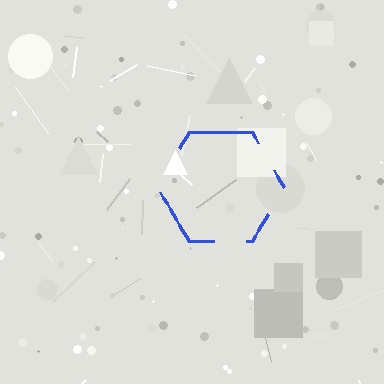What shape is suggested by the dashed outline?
The dashed outline suggests a hexagon.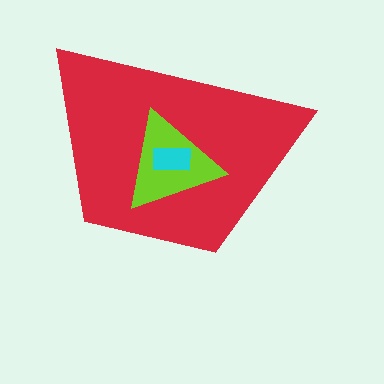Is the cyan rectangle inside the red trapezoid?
Yes.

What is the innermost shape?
The cyan rectangle.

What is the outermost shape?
The red trapezoid.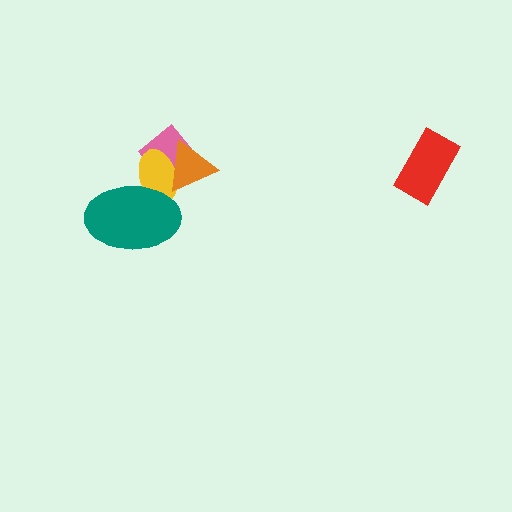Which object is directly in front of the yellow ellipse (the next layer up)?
The orange triangle is directly in front of the yellow ellipse.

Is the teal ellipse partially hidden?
No, no other shape covers it.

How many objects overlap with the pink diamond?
2 objects overlap with the pink diamond.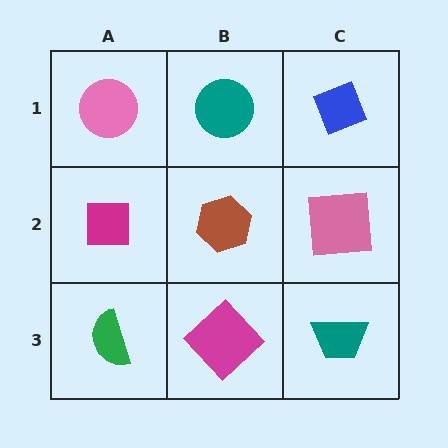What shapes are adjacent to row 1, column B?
A brown hexagon (row 2, column B), a pink circle (row 1, column A), a blue diamond (row 1, column C).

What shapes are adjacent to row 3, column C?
A pink square (row 2, column C), a magenta diamond (row 3, column B).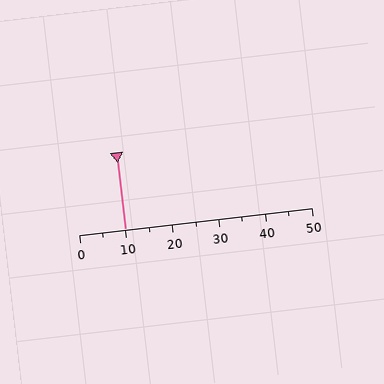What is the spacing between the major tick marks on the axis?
The major ticks are spaced 10 apart.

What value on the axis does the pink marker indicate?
The marker indicates approximately 10.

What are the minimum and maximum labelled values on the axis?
The axis runs from 0 to 50.